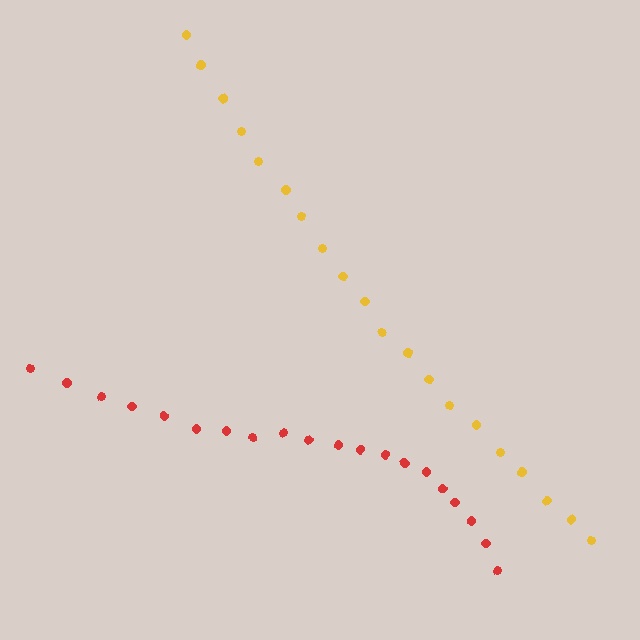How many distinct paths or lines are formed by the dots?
There are 2 distinct paths.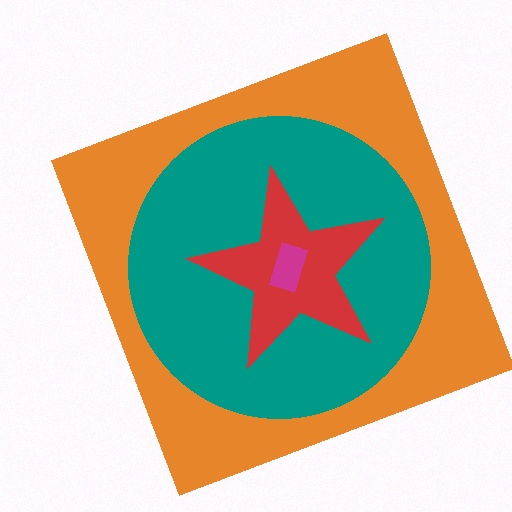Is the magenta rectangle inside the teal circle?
Yes.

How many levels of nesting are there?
4.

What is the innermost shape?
The magenta rectangle.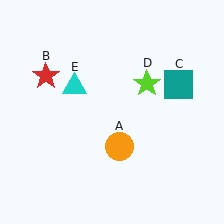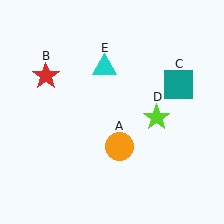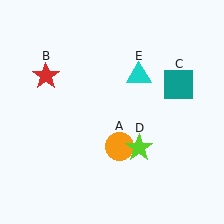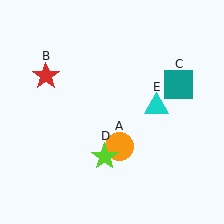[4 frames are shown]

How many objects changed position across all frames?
2 objects changed position: lime star (object D), cyan triangle (object E).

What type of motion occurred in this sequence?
The lime star (object D), cyan triangle (object E) rotated clockwise around the center of the scene.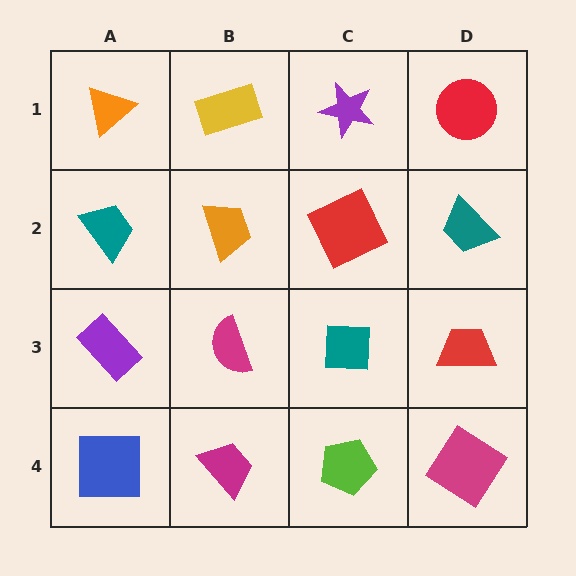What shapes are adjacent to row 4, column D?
A red trapezoid (row 3, column D), a lime pentagon (row 4, column C).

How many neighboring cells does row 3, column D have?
3.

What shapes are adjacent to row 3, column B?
An orange trapezoid (row 2, column B), a magenta trapezoid (row 4, column B), a purple rectangle (row 3, column A), a teal square (row 3, column C).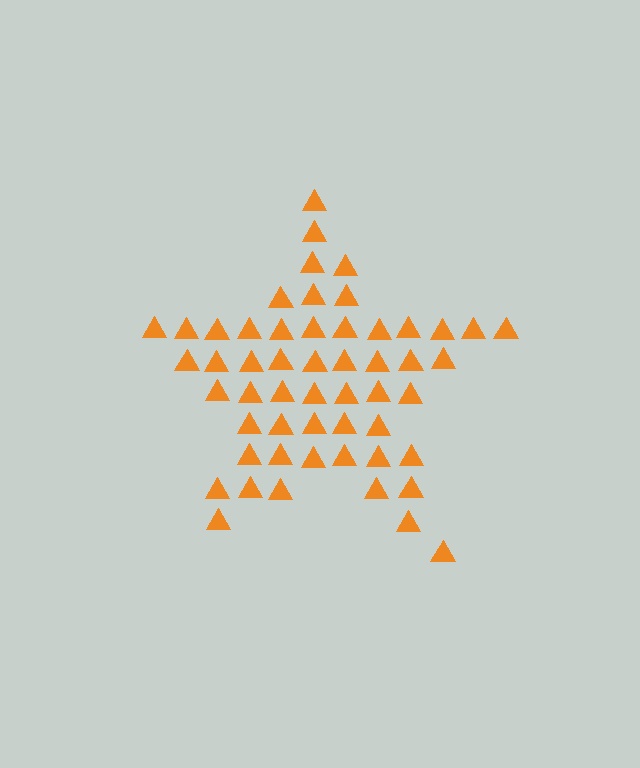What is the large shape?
The large shape is a star.